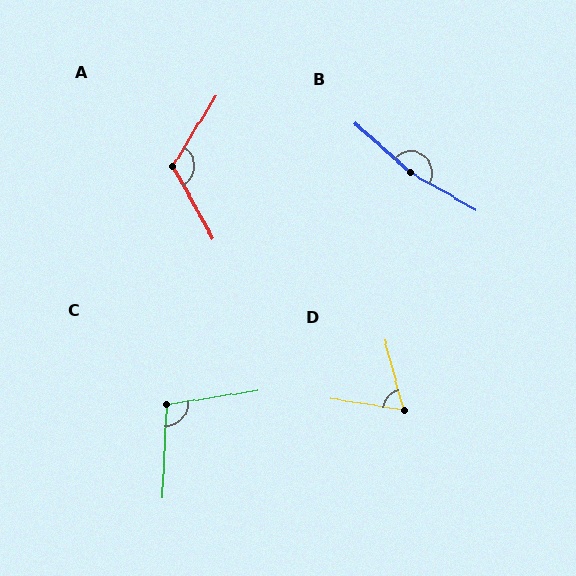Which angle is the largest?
B, at approximately 167 degrees.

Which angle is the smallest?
D, at approximately 66 degrees.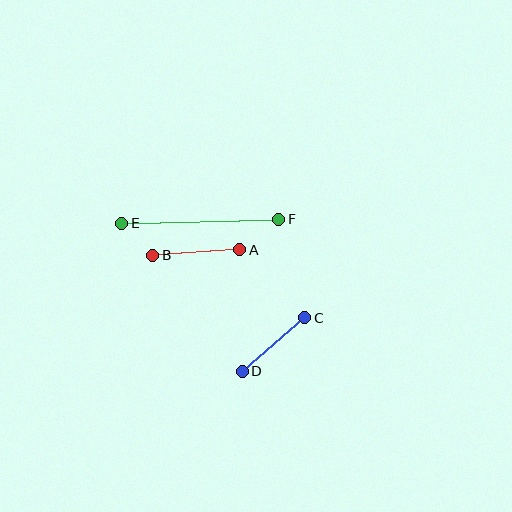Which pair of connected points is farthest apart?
Points E and F are farthest apart.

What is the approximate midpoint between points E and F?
The midpoint is at approximately (200, 221) pixels.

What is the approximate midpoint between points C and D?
The midpoint is at approximately (273, 345) pixels.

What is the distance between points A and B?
The distance is approximately 87 pixels.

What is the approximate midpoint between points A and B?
The midpoint is at approximately (196, 252) pixels.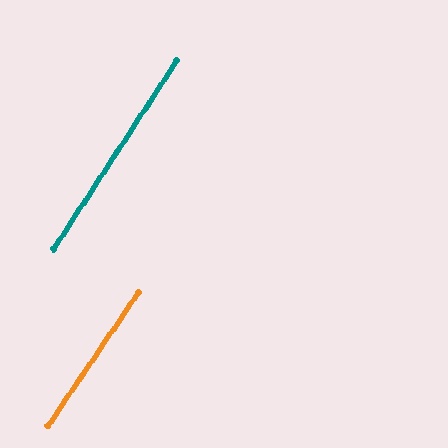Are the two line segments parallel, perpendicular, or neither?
Parallel — their directions differ by only 1.2°.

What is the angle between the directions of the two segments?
Approximately 1 degree.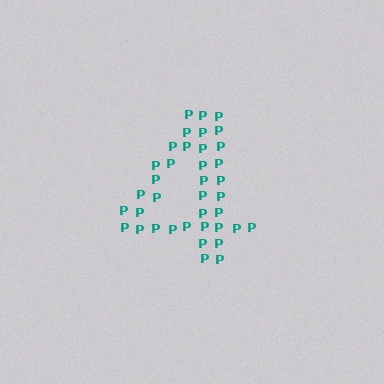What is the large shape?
The large shape is the digit 4.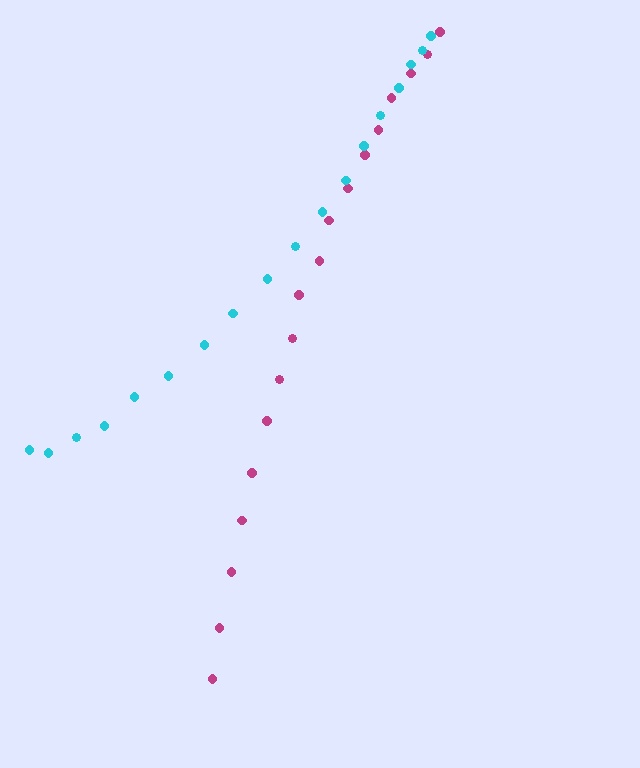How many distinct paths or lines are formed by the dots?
There are 2 distinct paths.